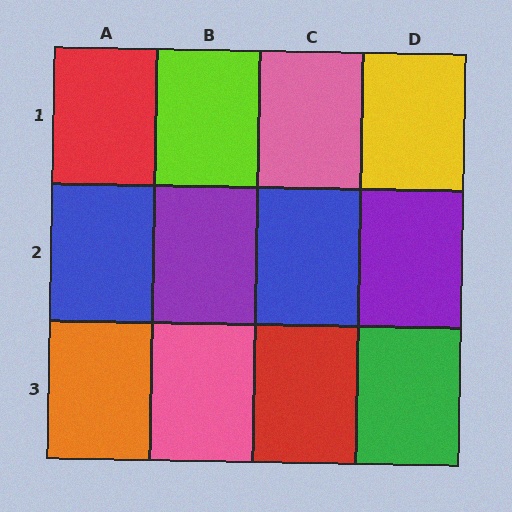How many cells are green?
1 cell is green.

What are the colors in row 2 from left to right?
Blue, purple, blue, purple.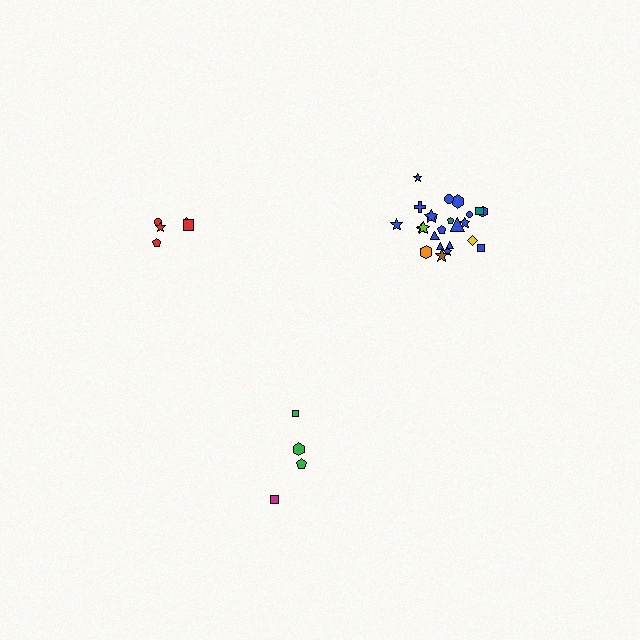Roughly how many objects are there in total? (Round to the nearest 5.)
Roughly 35 objects in total.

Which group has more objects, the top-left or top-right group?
The top-right group.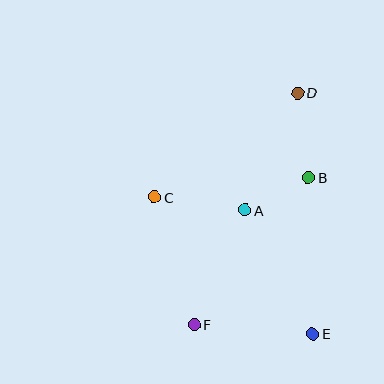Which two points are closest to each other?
Points A and B are closest to each other.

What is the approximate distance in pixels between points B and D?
The distance between B and D is approximately 85 pixels.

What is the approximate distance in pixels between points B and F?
The distance between B and F is approximately 186 pixels.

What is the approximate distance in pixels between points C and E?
The distance between C and E is approximately 209 pixels.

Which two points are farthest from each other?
Points D and F are farthest from each other.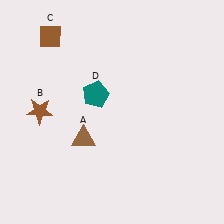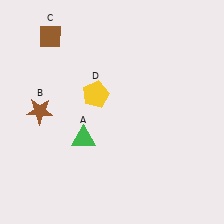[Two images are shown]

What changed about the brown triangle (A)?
In Image 1, A is brown. In Image 2, it changed to green.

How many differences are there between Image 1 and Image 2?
There are 2 differences between the two images.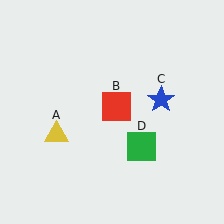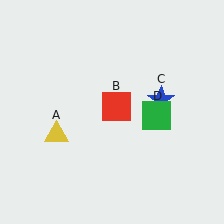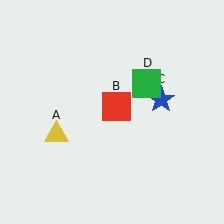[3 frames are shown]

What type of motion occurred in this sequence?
The green square (object D) rotated counterclockwise around the center of the scene.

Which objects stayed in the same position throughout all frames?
Yellow triangle (object A) and red square (object B) and blue star (object C) remained stationary.